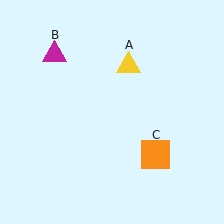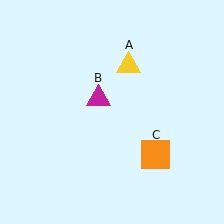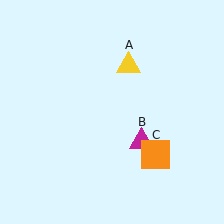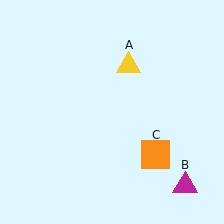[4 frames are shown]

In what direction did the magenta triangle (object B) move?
The magenta triangle (object B) moved down and to the right.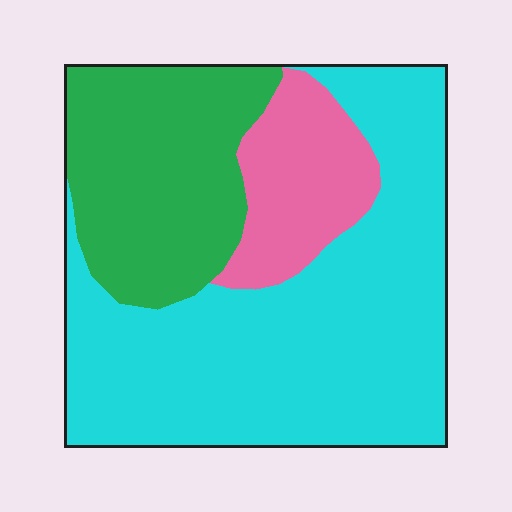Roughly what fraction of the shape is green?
Green takes up about one quarter (1/4) of the shape.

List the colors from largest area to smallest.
From largest to smallest: cyan, green, pink.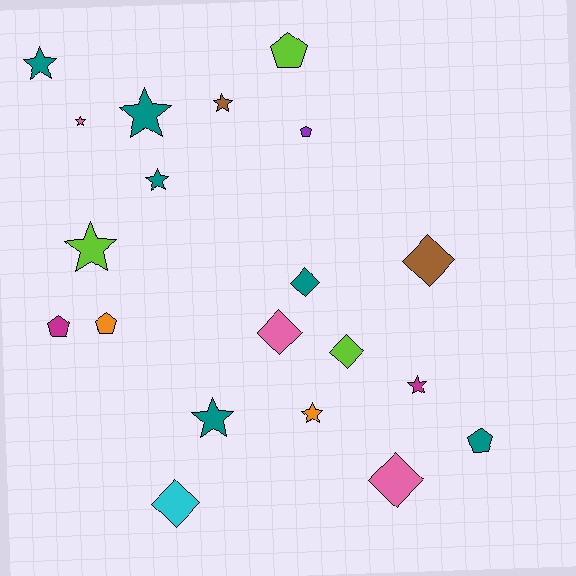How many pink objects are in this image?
There are 3 pink objects.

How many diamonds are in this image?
There are 6 diamonds.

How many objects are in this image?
There are 20 objects.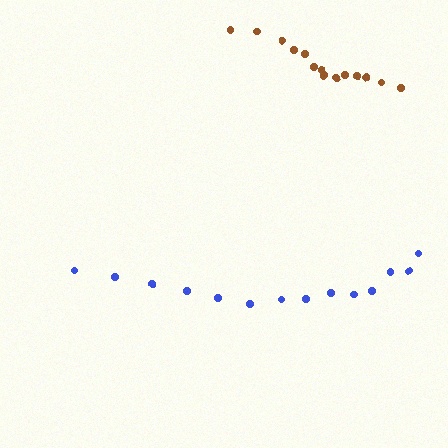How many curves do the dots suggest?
There are 2 distinct paths.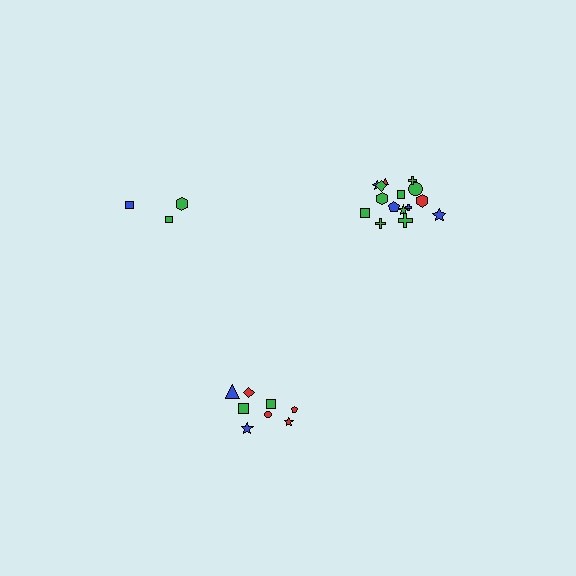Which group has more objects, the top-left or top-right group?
The top-right group.